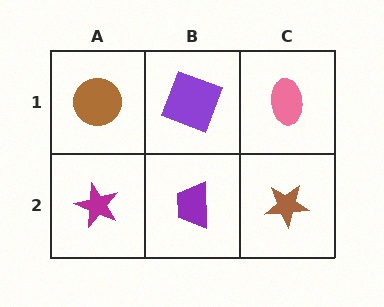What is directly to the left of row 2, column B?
A magenta star.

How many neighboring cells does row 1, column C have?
2.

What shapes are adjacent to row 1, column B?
A purple trapezoid (row 2, column B), a brown circle (row 1, column A), a pink ellipse (row 1, column C).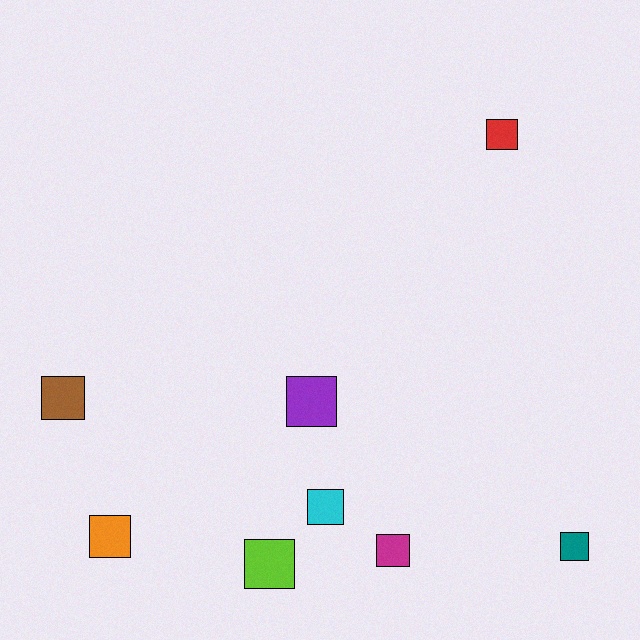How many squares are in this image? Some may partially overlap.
There are 8 squares.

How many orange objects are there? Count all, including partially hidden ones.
There is 1 orange object.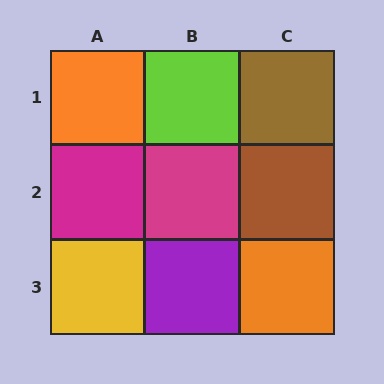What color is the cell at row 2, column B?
Magenta.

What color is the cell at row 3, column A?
Yellow.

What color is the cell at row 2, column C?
Brown.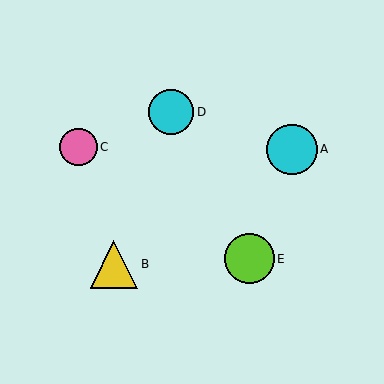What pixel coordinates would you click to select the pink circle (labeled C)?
Click at (79, 147) to select the pink circle C.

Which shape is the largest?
The cyan circle (labeled A) is the largest.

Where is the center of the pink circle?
The center of the pink circle is at (79, 147).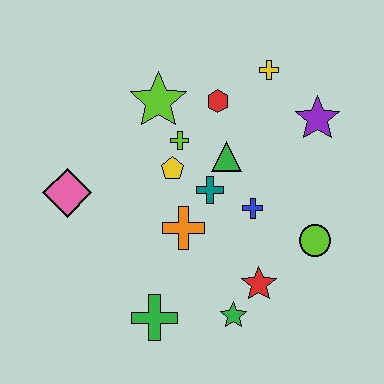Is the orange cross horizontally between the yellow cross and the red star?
No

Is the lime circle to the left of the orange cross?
No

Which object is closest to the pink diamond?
The yellow pentagon is closest to the pink diamond.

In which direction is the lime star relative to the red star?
The lime star is above the red star.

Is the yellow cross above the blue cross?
Yes